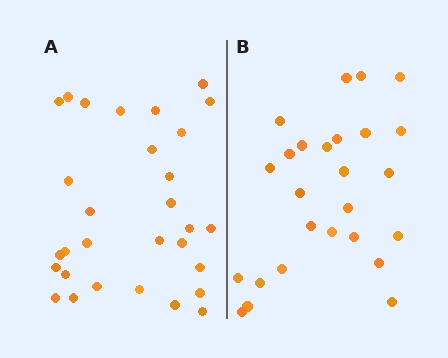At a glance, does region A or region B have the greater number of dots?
Region A (the left region) has more dots.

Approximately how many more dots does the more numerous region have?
Region A has about 4 more dots than region B.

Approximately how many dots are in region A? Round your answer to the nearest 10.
About 30 dots.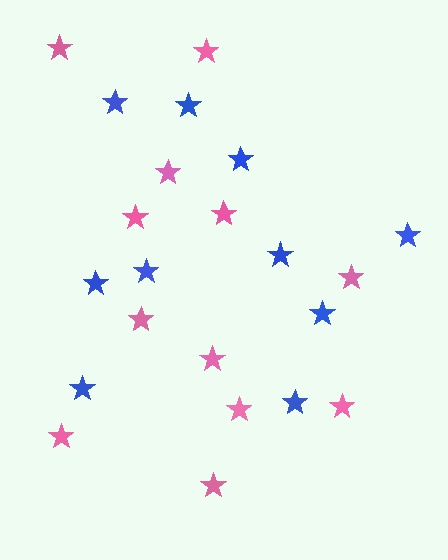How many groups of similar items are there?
There are 2 groups: one group of pink stars (12) and one group of blue stars (10).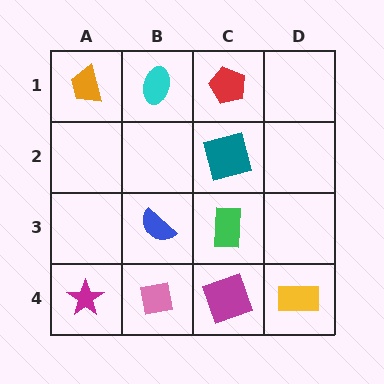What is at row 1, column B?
A cyan ellipse.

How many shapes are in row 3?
2 shapes.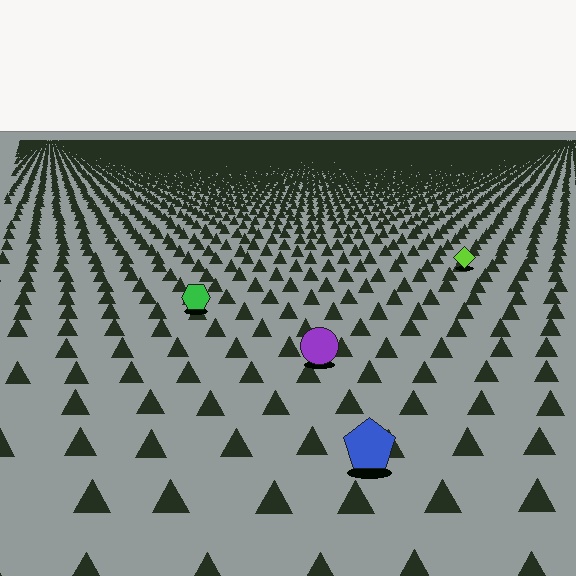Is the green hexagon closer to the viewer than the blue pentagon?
No. The blue pentagon is closer — you can tell from the texture gradient: the ground texture is coarser near it.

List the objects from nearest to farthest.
From nearest to farthest: the blue pentagon, the purple circle, the green hexagon, the lime diamond.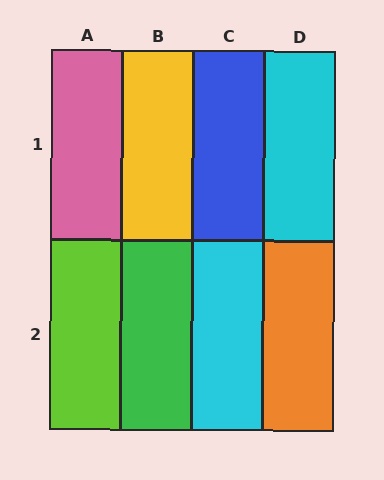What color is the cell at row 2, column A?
Lime.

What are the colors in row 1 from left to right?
Pink, yellow, blue, cyan.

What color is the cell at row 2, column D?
Orange.